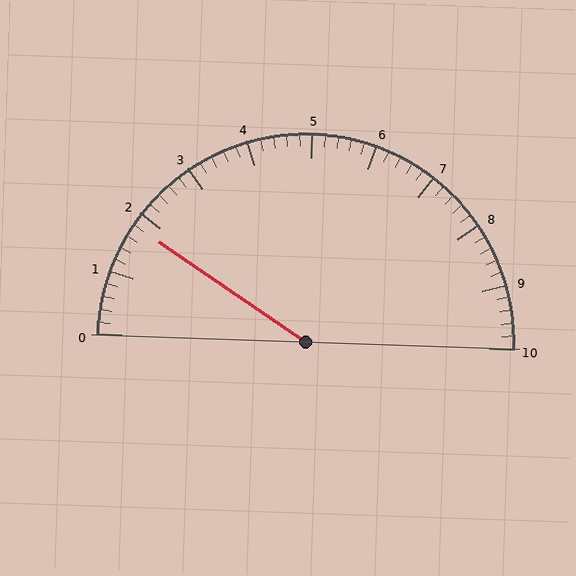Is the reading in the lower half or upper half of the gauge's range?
The reading is in the lower half of the range (0 to 10).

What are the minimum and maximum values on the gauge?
The gauge ranges from 0 to 10.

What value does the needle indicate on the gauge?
The needle indicates approximately 1.8.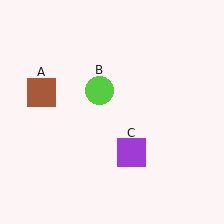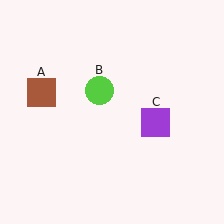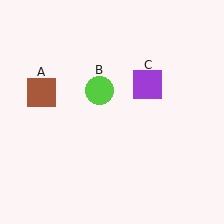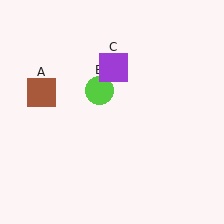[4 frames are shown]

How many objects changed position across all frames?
1 object changed position: purple square (object C).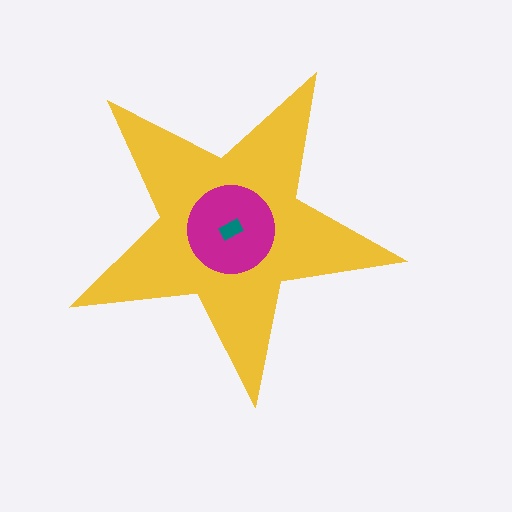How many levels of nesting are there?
3.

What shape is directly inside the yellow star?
The magenta circle.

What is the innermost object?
The teal rectangle.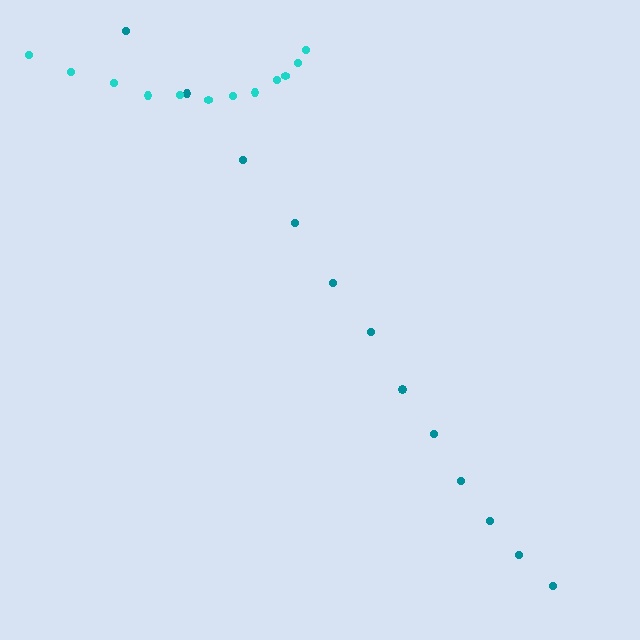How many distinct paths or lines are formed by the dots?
There are 2 distinct paths.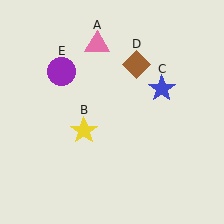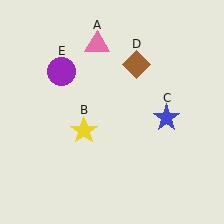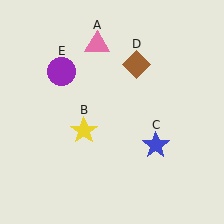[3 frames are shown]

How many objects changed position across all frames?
1 object changed position: blue star (object C).